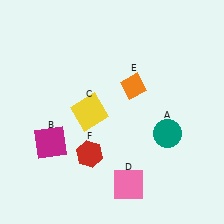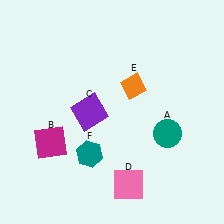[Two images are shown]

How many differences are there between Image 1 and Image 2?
There are 2 differences between the two images.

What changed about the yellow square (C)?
In Image 1, C is yellow. In Image 2, it changed to purple.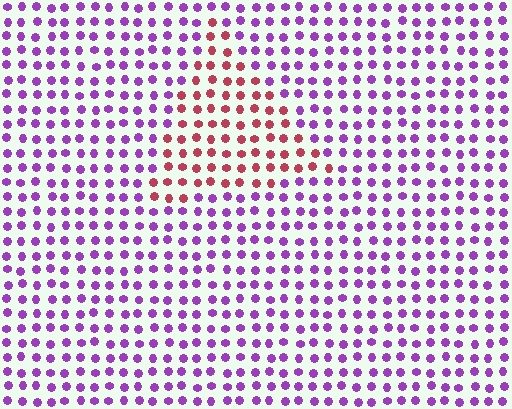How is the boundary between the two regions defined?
The boundary is defined purely by a slight shift in hue (about 61 degrees). Spacing, size, and orientation are identical on both sides.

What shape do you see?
I see a triangle.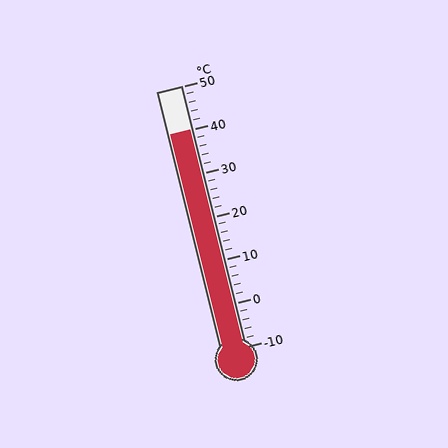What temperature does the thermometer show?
The thermometer shows approximately 40°C.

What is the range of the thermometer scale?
The thermometer scale ranges from -10°C to 50°C.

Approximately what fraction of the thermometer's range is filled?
The thermometer is filled to approximately 85% of its range.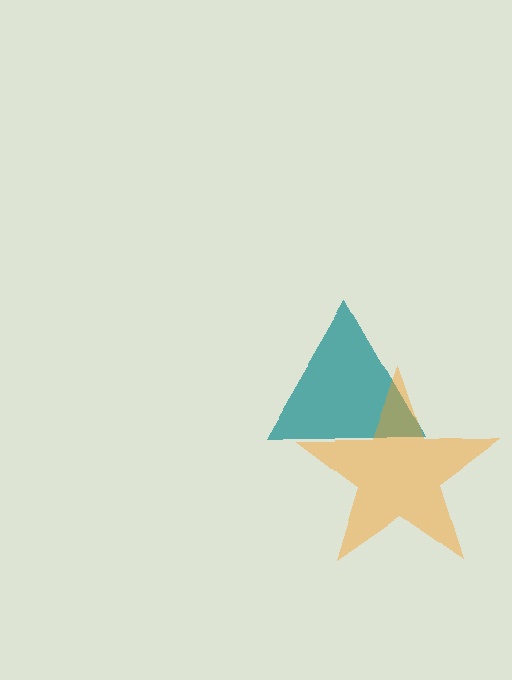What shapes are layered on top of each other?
The layered shapes are: a teal triangle, an orange star.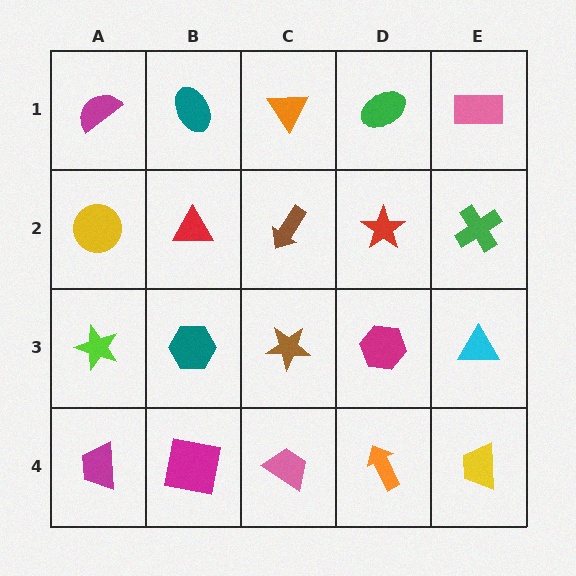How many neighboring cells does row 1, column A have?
2.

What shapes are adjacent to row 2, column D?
A green ellipse (row 1, column D), a magenta hexagon (row 3, column D), a brown arrow (row 2, column C), a green cross (row 2, column E).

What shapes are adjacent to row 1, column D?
A red star (row 2, column D), an orange triangle (row 1, column C), a pink rectangle (row 1, column E).